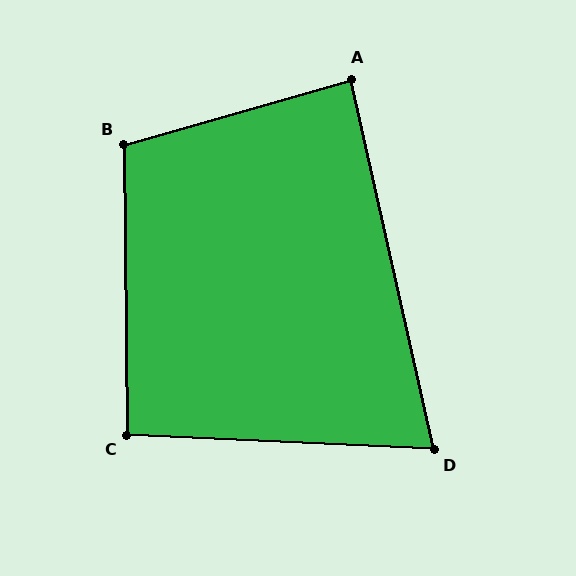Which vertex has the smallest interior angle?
D, at approximately 75 degrees.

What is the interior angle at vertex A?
Approximately 87 degrees (approximately right).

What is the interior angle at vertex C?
Approximately 93 degrees (approximately right).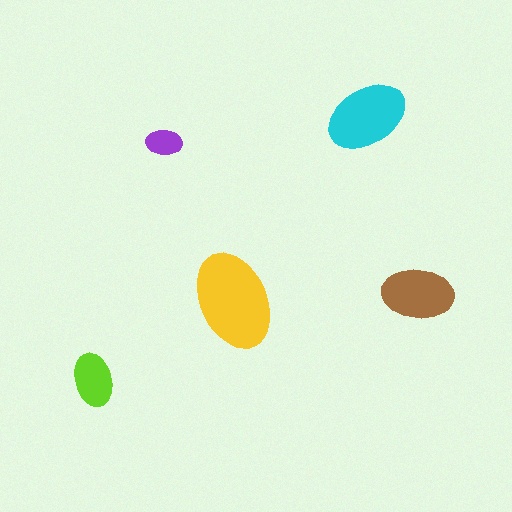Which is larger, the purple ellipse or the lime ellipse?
The lime one.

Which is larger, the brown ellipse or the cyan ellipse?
The cyan one.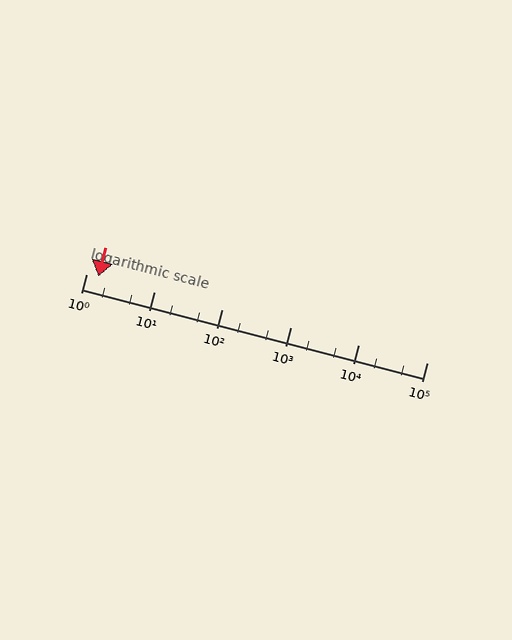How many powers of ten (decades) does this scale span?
The scale spans 5 decades, from 1 to 100000.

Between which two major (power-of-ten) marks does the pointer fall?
The pointer is between 1 and 10.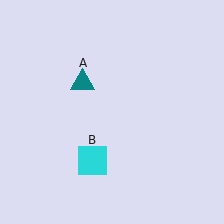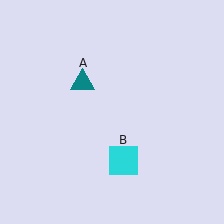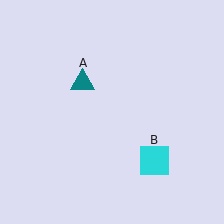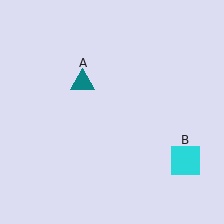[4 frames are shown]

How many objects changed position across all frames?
1 object changed position: cyan square (object B).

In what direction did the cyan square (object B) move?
The cyan square (object B) moved right.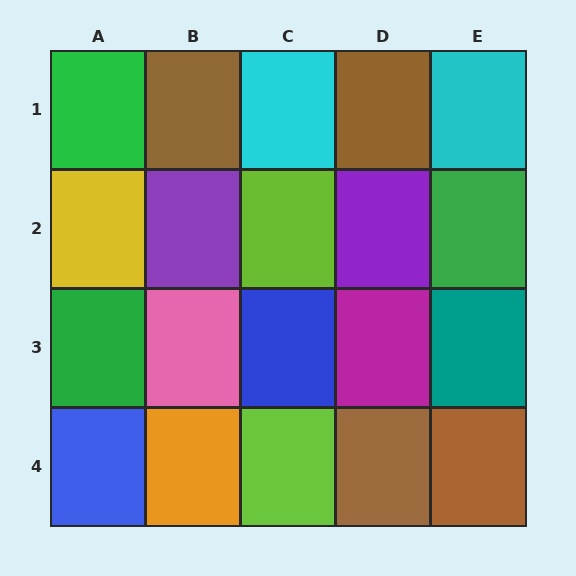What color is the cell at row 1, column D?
Brown.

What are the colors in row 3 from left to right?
Green, pink, blue, magenta, teal.